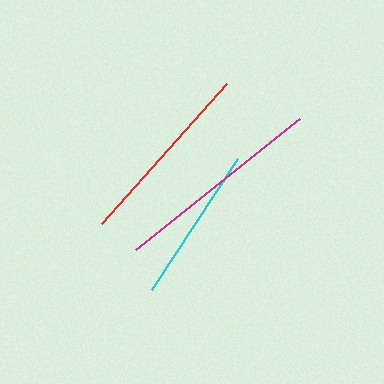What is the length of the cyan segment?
The cyan segment is approximately 156 pixels long.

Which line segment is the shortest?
The cyan line is the shortest at approximately 156 pixels.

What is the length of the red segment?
The red segment is approximately 188 pixels long.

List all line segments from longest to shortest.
From longest to shortest: magenta, red, cyan.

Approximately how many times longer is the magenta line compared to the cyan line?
The magenta line is approximately 1.3 times the length of the cyan line.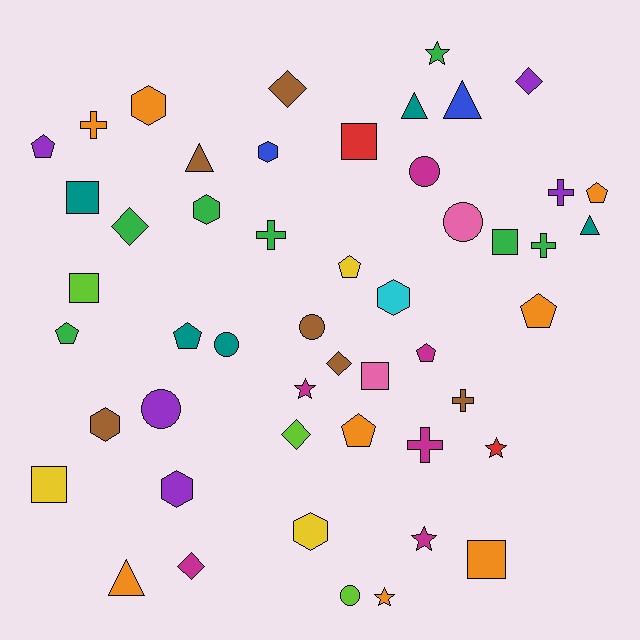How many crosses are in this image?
There are 6 crosses.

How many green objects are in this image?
There are 7 green objects.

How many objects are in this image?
There are 50 objects.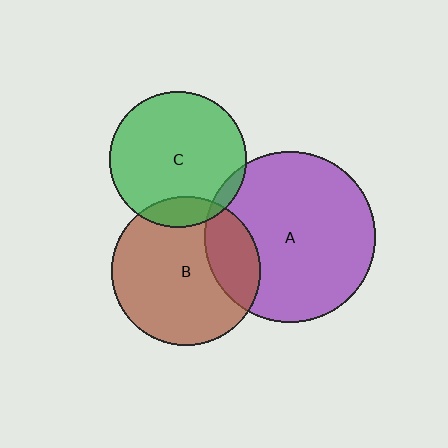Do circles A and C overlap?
Yes.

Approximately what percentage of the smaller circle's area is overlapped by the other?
Approximately 5%.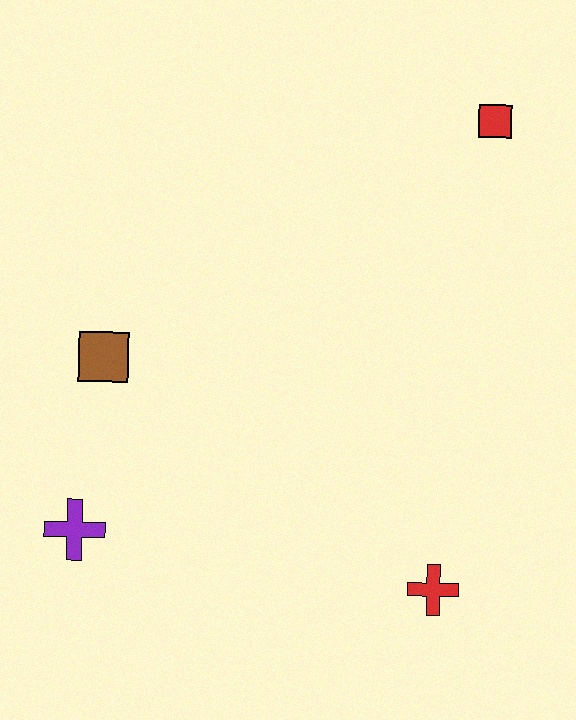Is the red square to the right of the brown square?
Yes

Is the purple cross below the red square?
Yes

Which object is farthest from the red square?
The purple cross is farthest from the red square.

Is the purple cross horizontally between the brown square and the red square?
No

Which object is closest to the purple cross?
The brown square is closest to the purple cross.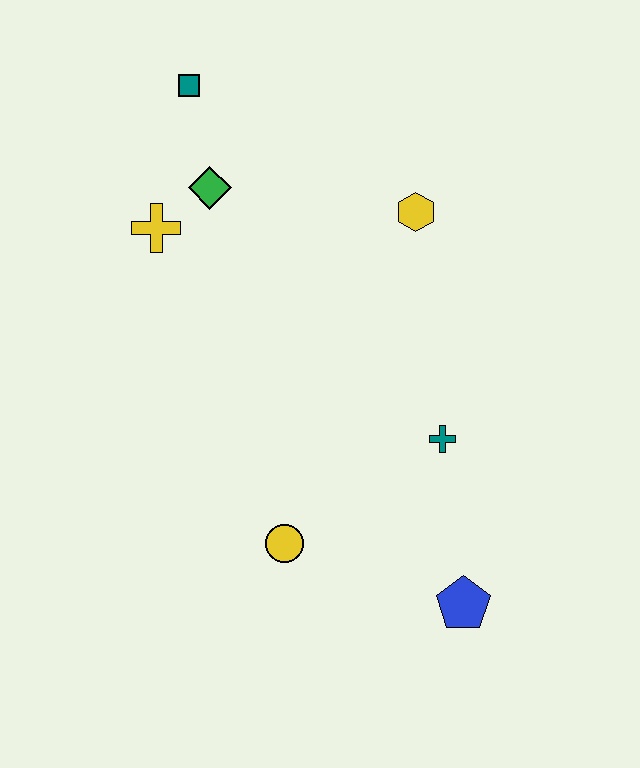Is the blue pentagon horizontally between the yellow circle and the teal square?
No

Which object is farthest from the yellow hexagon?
The blue pentagon is farthest from the yellow hexagon.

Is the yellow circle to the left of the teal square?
No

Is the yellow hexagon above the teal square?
No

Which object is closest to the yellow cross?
The green diamond is closest to the yellow cross.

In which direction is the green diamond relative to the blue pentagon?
The green diamond is above the blue pentagon.